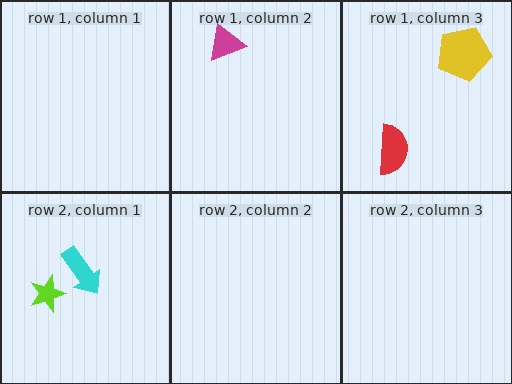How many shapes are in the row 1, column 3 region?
2.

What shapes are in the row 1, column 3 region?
The red semicircle, the yellow pentagon.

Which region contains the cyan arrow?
The row 2, column 1 region.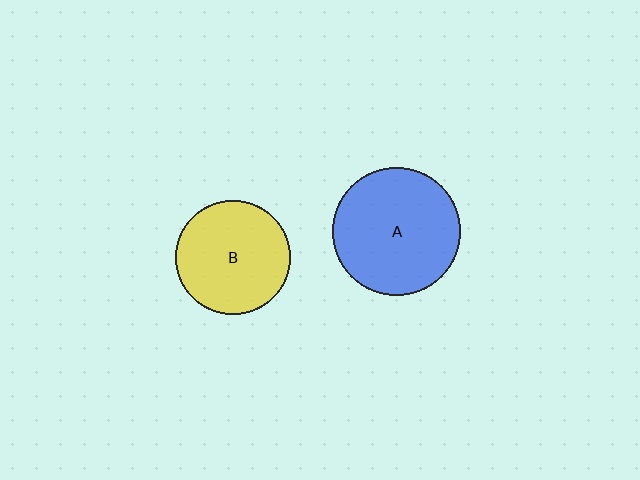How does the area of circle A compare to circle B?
Approximately 1.2 times.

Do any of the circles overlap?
No, none of the circles overlap.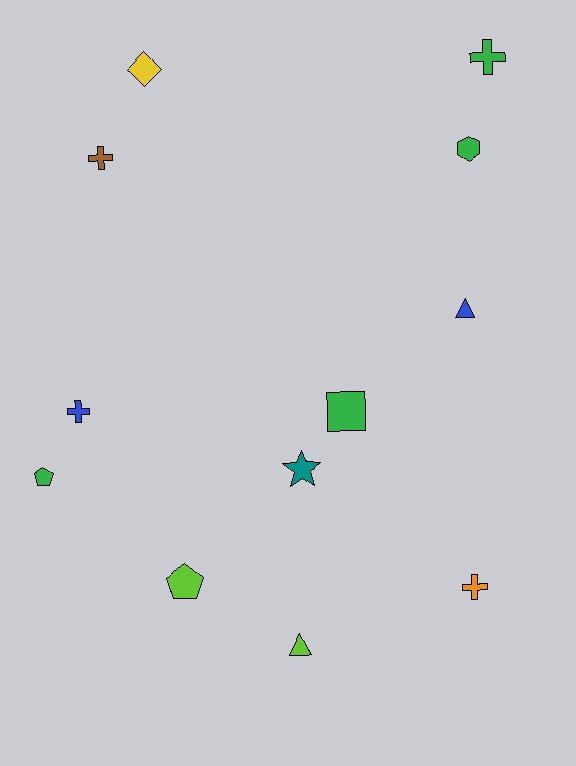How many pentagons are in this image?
There are 2 pentagons.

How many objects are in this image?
There are 12 objects.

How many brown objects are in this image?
There is 1 brown object.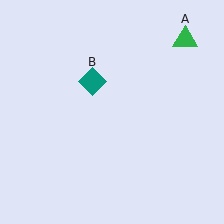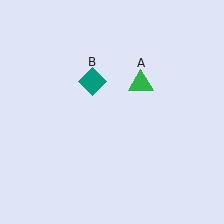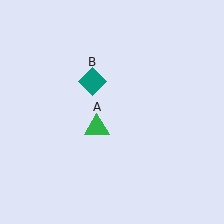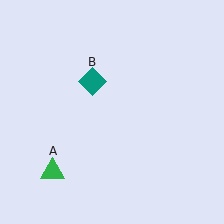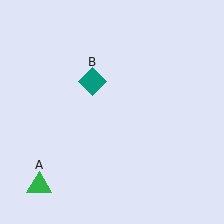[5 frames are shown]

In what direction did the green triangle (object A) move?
The green triangle (object A) moved down and to the left.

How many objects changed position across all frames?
1 object changed position: green triangle (object A).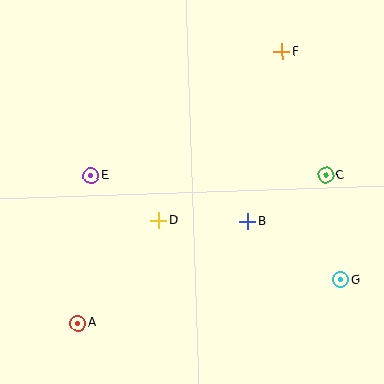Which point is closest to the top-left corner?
Point E is closest to the top-left corner.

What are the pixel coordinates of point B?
Point B is at (248, 221).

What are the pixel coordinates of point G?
Point G is at (341, 280).